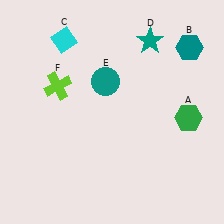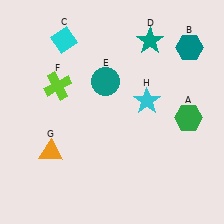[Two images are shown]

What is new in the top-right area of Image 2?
A cyan star (H) was added in the top-right area of Image 2.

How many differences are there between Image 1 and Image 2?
There are 2 differences between the two images.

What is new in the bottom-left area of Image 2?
An orange triangle (G) was added in the bottom-left area of Image 2.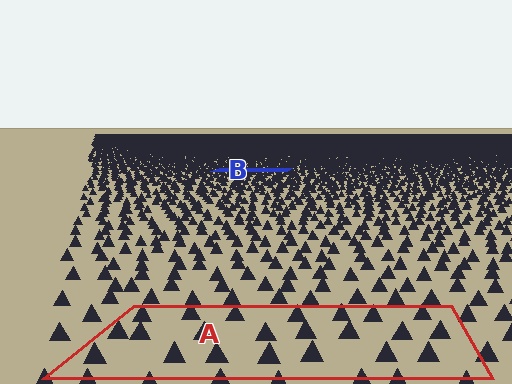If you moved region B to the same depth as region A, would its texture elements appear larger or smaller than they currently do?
They would appear larger. At a closer depth, the same texture elements are projected at a bigger on-screen size.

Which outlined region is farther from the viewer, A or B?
Region B is farther from the viewer — the texture elements inside it appear smaller and more densely packed.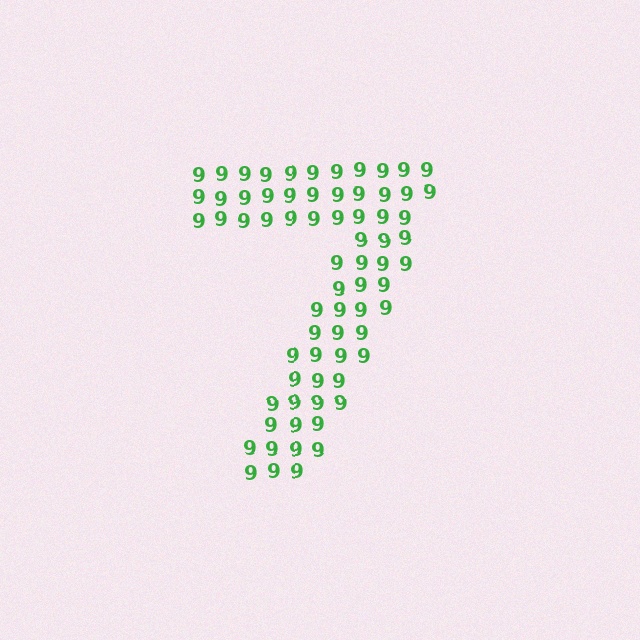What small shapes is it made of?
It is made of small digit 9's.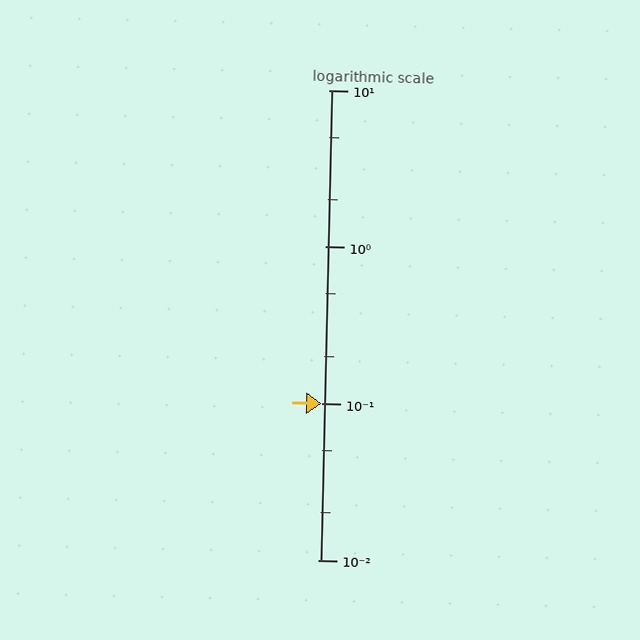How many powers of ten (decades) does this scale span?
The scale spans 3 decades, from 0.01 to 10.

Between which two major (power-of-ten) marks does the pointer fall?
The pointer is between 0.1 and 1.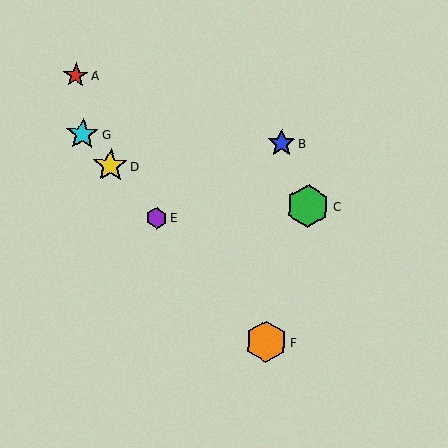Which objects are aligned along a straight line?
Objects D, E, F, G are aligned along a straight line.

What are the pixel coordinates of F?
Object F is at (266, 342).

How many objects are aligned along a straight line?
4 objects (D, E, F, G) are aligned along a straight line.